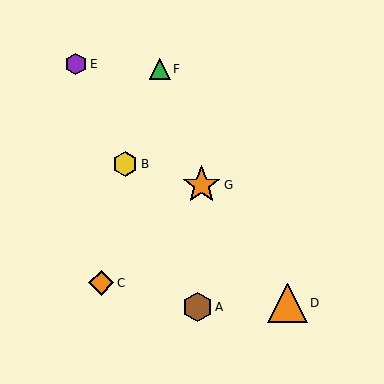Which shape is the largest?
The orange triangle (labeled D) is the largest.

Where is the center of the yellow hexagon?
The center of the yellow hexagon is at (125, 164).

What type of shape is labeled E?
Shape E is a purple hexagon.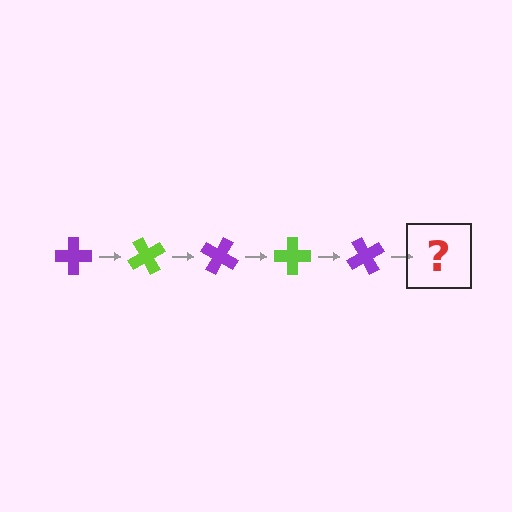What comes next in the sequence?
The next element should be a lime cross, rotated 300 degrees from the start.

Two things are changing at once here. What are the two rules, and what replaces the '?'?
The two rules are that it rotates 60 degrees each step and the color cycles through purple and lime. The '?' should be a lime cross, rotated 300 degrees from the start.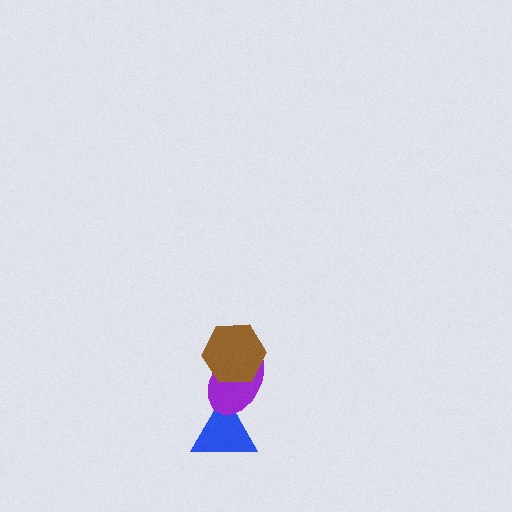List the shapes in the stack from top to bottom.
From top to bottom: the brown hexagon, the purple ellipse, the blue triangle.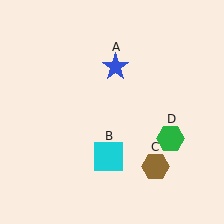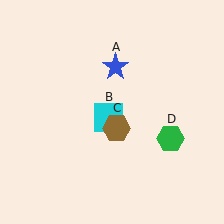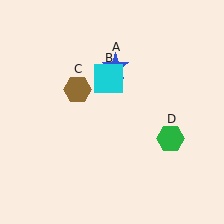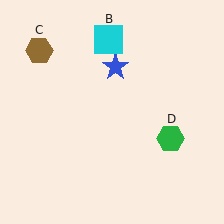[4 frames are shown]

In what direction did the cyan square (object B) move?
The cyan square (object B) moved up.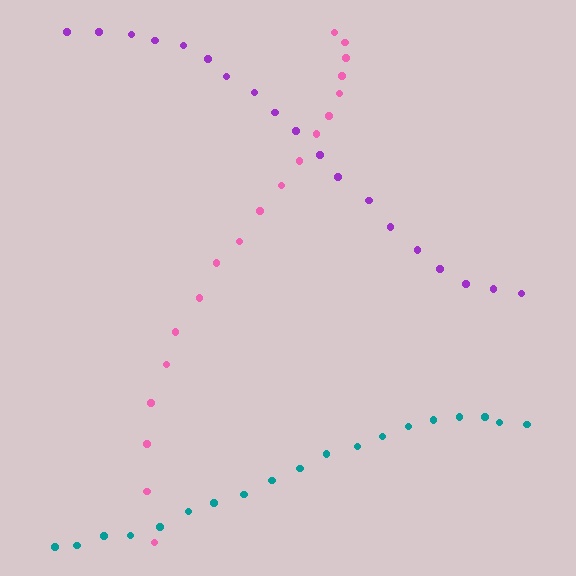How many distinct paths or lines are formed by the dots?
There are 3 distinct paths.